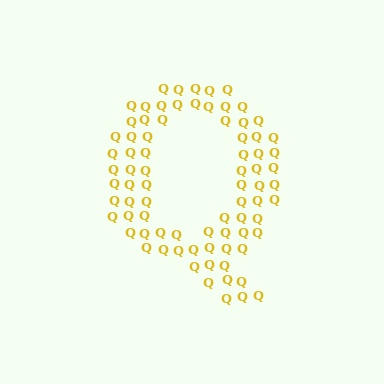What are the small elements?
The small elements are letter Q's.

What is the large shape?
The large shape is the letter Q.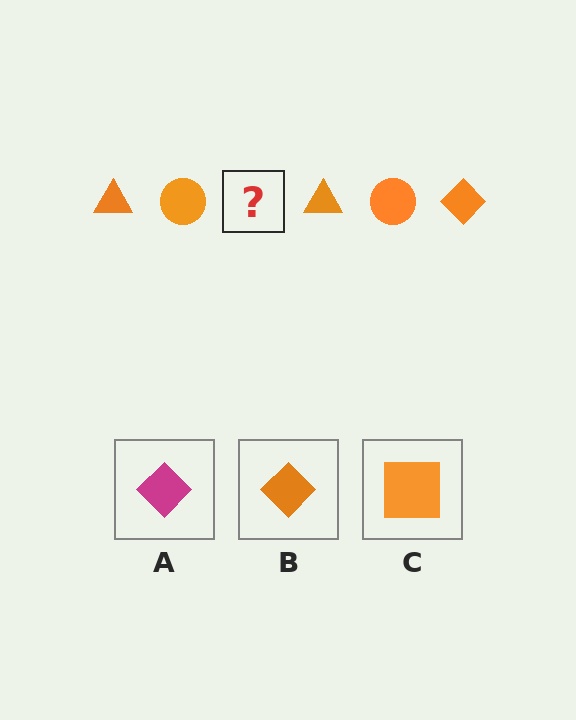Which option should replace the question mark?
Option B.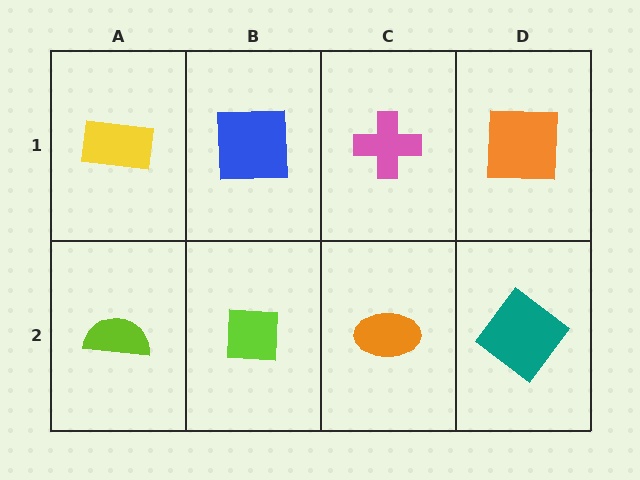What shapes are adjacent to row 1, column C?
An orange ellipse (row 2, column C), a blue square (row 1, column B), an orange square (row 1, column D).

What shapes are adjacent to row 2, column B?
A blue square (row 1, column B), a lime semicircle (row 2, column A), an orange ellipse (row 2, column C).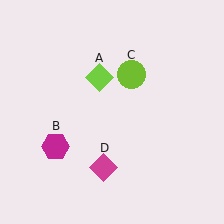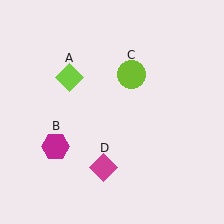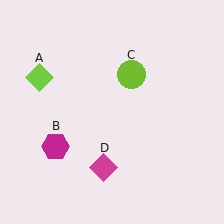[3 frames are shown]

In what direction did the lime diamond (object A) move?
The lime diamond (object A) moved left.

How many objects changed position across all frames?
1 object changed position: lime diamond (object A).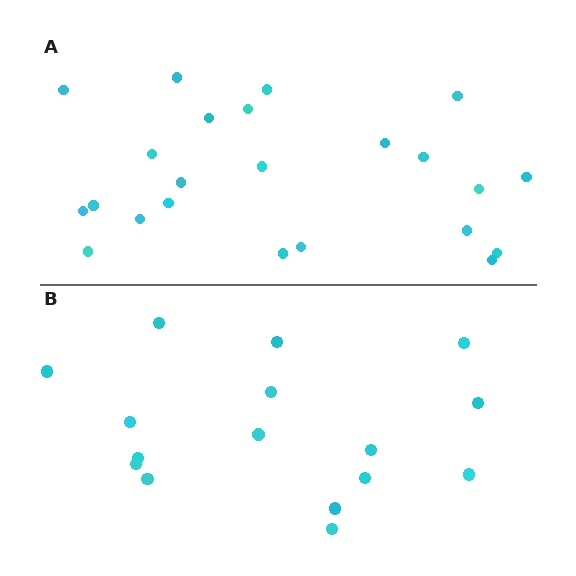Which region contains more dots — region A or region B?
Region A (the top region) has more dots.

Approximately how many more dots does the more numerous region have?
Region A has roughly 8 or so more dots than region B.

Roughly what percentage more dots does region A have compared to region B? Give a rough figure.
About 45% more.